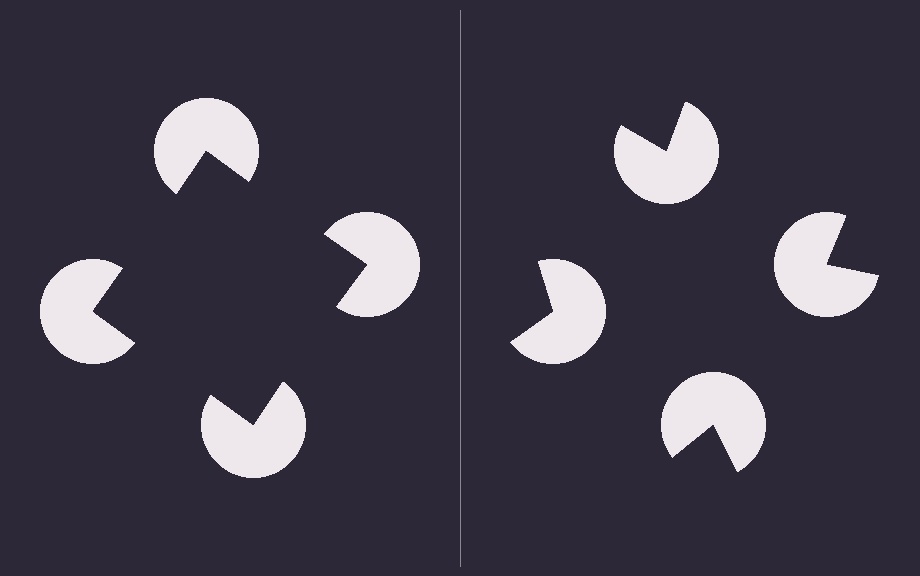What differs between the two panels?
The pac-man discs are positioned identically on both sides; only the wedge orientations differ. On the left they align to a square; on the right they are misaligned.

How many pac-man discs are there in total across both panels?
8 — 4 on each side.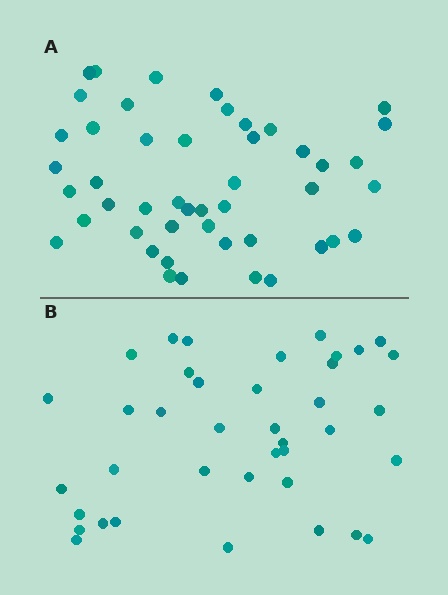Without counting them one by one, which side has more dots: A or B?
Region A (the top region) has more dots.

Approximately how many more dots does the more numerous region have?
Region A has roughly 8 or so more dots than region B.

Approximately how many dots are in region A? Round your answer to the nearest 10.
About 50 dots. (The exact count is 47, which rounds to 50.)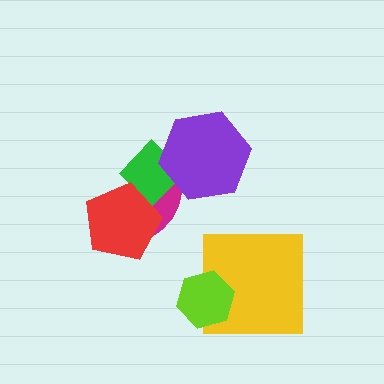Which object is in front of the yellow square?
The lime hexagon is in front of the yellow square.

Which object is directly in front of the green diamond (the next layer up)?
The purple hexagon is directly in front of the green diamond.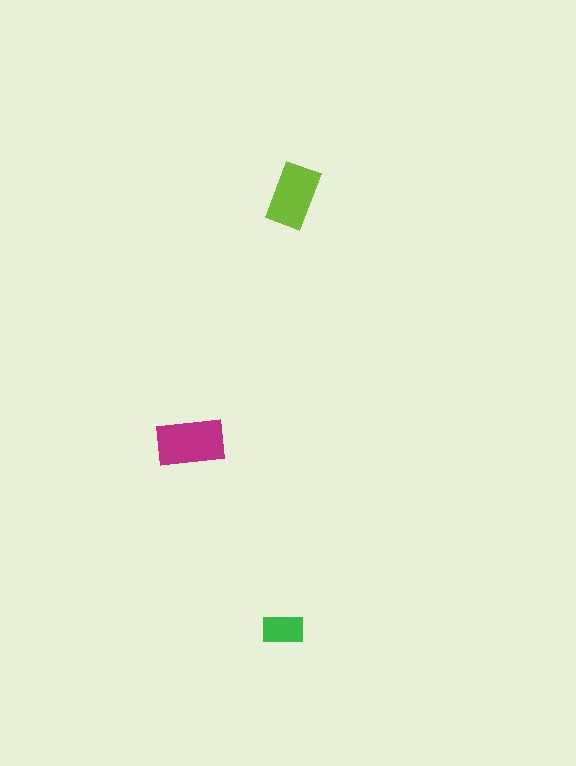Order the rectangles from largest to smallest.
the magenta one, the lime one, the green one.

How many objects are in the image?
There are 3 objects in the image.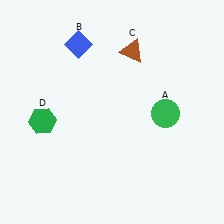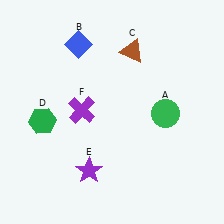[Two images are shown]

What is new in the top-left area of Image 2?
A purple cross (F) was added in the top-left area of Image 2.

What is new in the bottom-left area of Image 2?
A purple star (E) was added in the bottom-left area of Image 2.